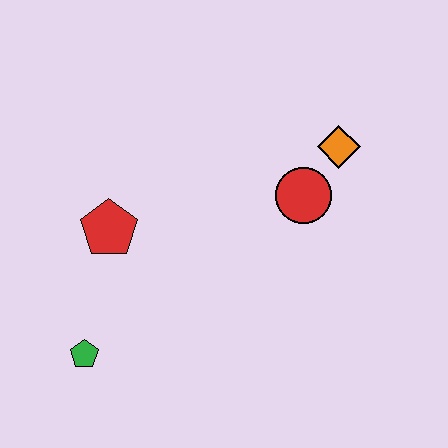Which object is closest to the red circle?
The orange diamond is closest to the red circle.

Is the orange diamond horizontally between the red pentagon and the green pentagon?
No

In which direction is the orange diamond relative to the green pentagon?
The orange diamond is to the right of the green pentagon.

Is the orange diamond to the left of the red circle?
No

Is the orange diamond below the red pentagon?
No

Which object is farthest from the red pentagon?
The orange diamond is farthest from the red pentagon.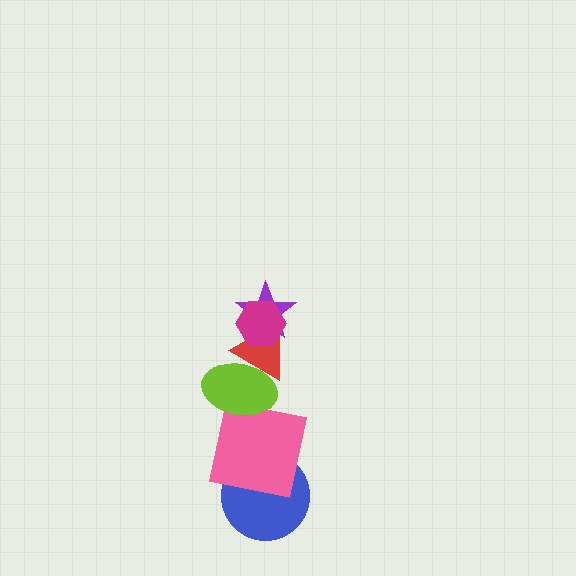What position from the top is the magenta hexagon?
The magenta hexagon is 1st from the top.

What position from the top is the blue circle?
The blue circle is 6th from the top.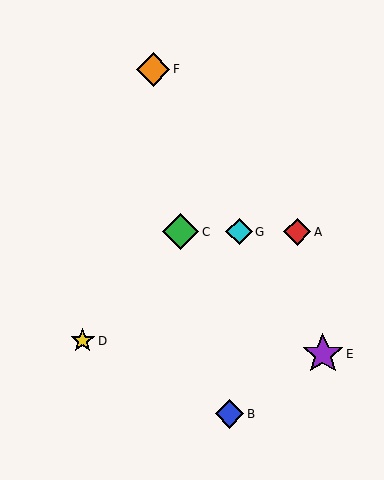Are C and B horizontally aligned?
No, C is at y≈232 and B is at y≈414.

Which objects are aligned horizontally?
Objects A, C, G are aligned horizontally.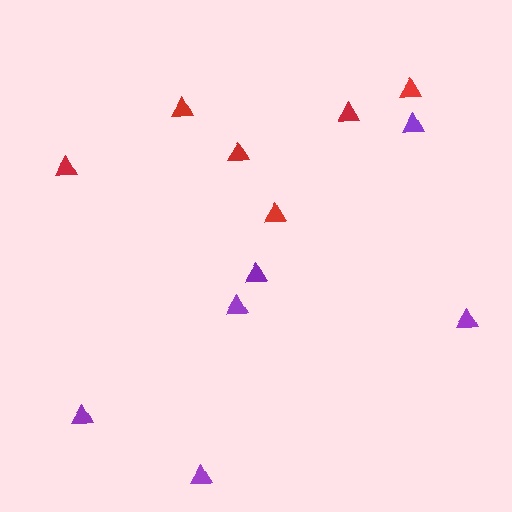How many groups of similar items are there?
There are 2 groups: one group of purple triangles (6) and one group of red triangles (6).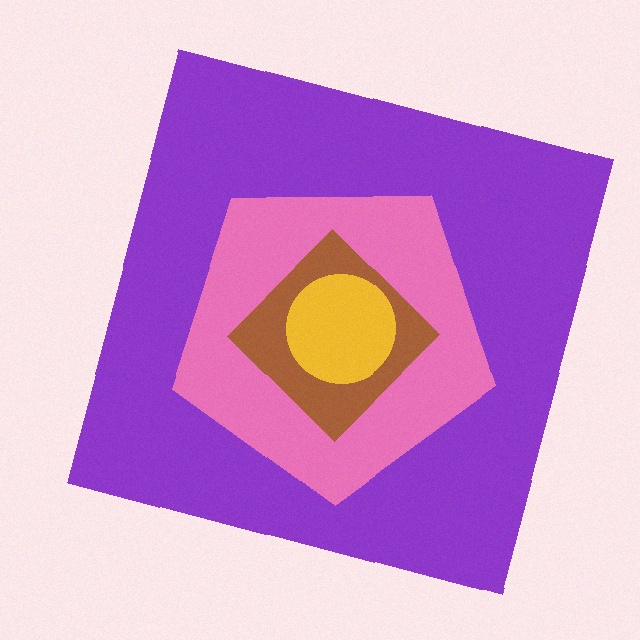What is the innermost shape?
The yellow circle.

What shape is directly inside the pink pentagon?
The brown diamond.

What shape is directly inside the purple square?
The pink pentagon.